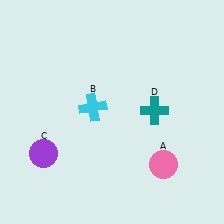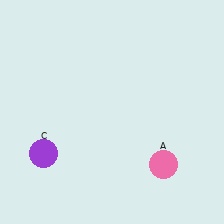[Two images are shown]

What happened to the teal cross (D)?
The teal cross (D) was removed in Image 2. It was in the top-right area of Image 1.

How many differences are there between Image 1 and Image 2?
There are 2 differences between the two images.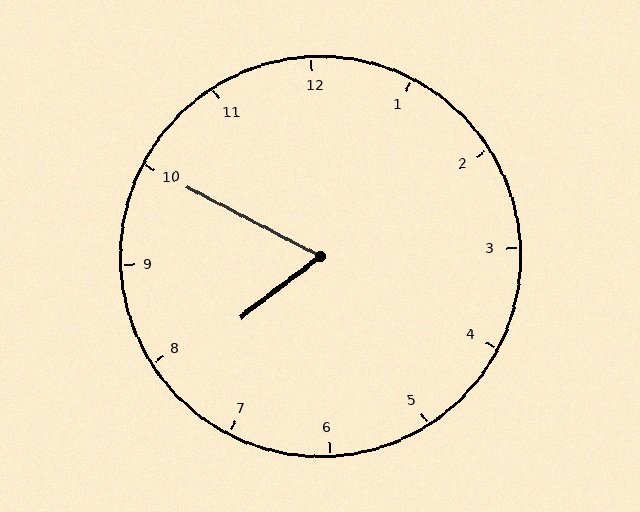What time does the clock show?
7:50.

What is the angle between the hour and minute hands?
Approximately 65 degrees.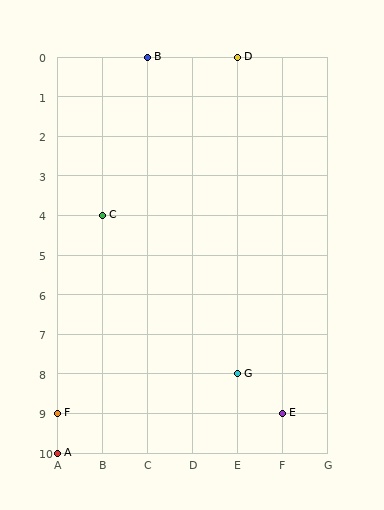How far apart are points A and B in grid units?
Points A and B are 2 columns and 10 rows apart (about 10.2 grid units diagonally).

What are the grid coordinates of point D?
Point D is at grid coordinates (E, 0).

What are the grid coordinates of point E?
Point E is at grid coordinates (F, 9).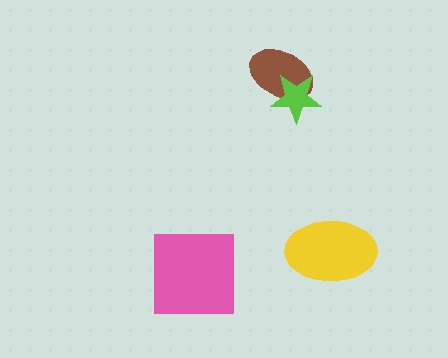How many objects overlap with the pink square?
0 objects overlap with the pink square.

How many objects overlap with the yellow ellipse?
0 objects overlap with the yellow ellipse.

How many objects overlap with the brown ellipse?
1 object overlaps with the brown ellipse.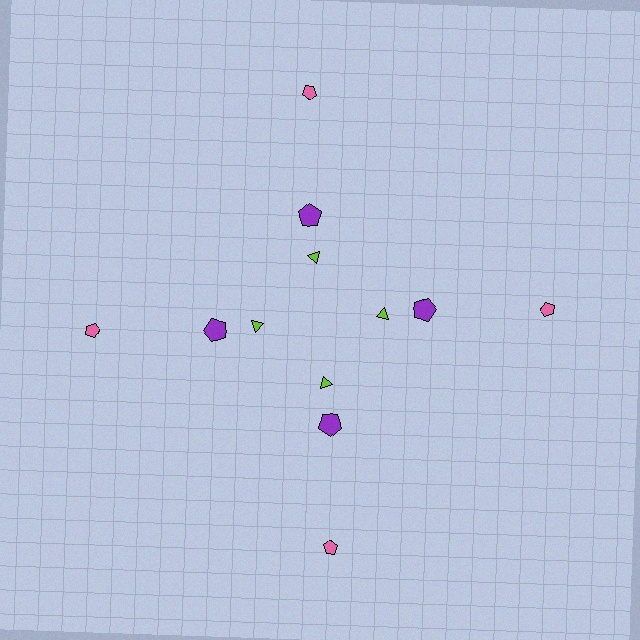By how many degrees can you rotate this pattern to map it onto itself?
The pattern maps onto itself every 90 degrees of rotation.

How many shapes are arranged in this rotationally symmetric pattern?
There are 12 shapes, arranged in 4 groups of 3.